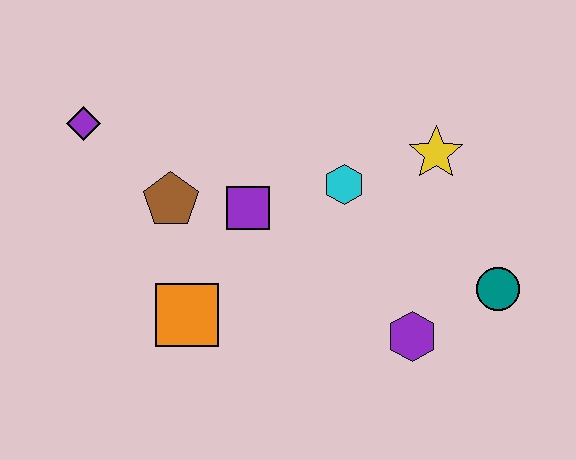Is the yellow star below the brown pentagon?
No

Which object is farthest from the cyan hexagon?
The purple diamond is farthest from the cyan hexagon.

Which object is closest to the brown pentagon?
The purple square is closest to the brown pentagon.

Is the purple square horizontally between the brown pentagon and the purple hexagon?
Yes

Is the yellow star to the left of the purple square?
No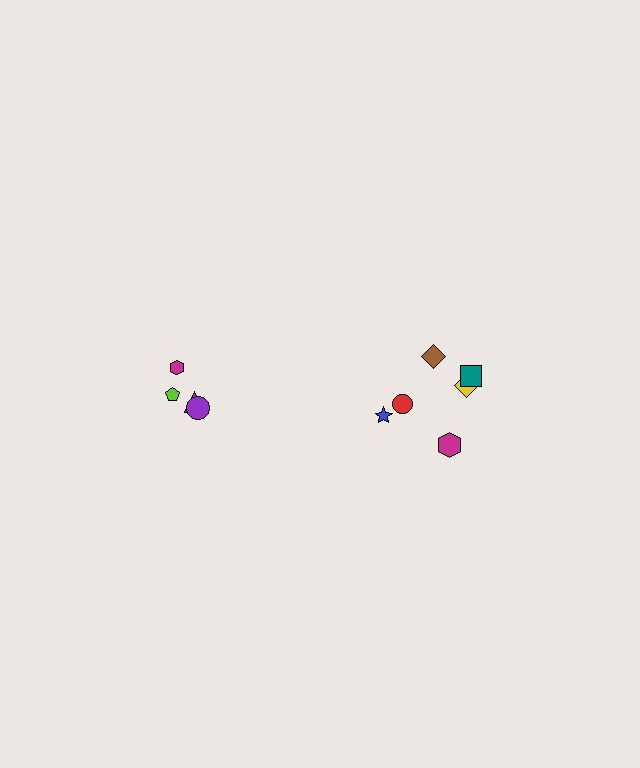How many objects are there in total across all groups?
There are 10 objects.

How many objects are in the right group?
There are 6 objects.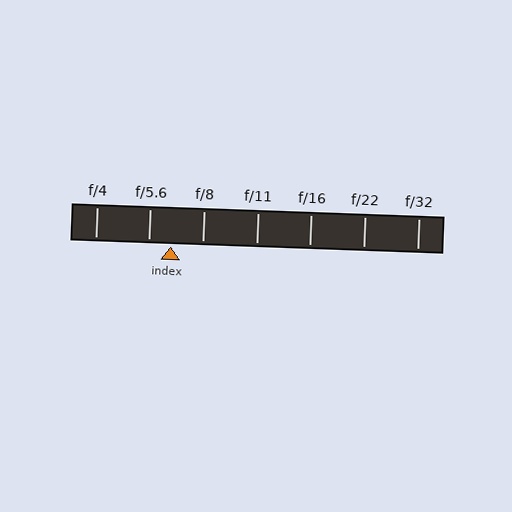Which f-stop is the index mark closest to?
The index mark is closest to f/5.6.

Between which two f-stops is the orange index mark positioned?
The index mark is between f/5.6 and f/8.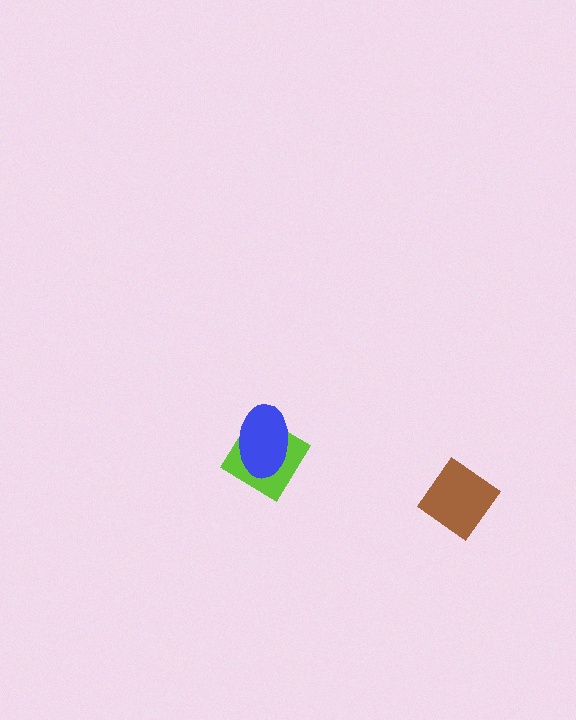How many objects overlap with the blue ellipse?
1 object overlaps with the blue ellipse.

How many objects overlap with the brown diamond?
0 objects overlap with the brown diamond.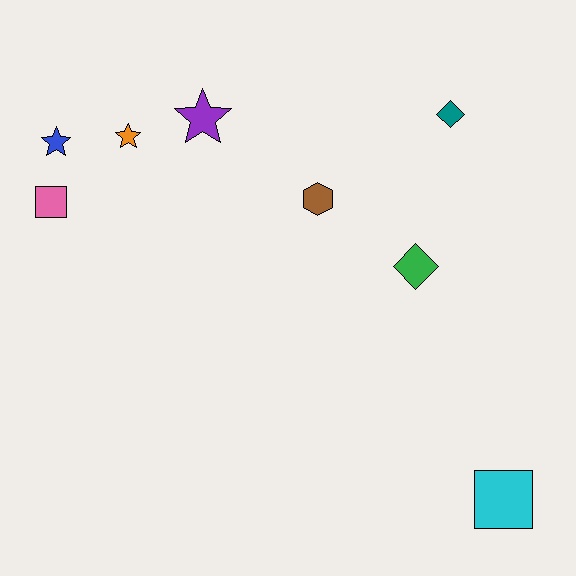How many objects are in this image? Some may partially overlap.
There are 8 objects.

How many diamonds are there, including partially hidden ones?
There are 2 diamonds.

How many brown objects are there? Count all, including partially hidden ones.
There is 1 brown object.